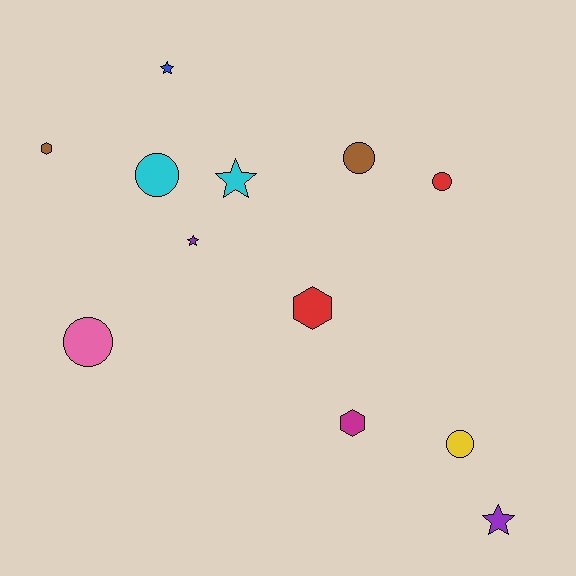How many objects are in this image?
There are 12 objects.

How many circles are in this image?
There are 5 circles.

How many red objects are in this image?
There are 2 red objects.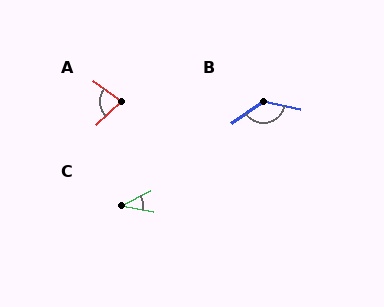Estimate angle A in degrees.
Approximately 79 degrees.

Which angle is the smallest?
C, at approximately 37 degrees.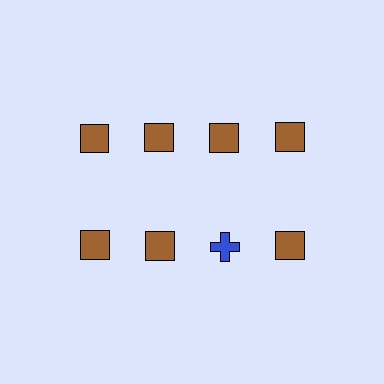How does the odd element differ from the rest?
It differs in both color (blue instead of brown) and shape (cross instead of square).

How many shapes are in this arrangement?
There are 8 shapes arranged in a grid pattern.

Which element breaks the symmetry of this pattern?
The blue cross in the second row, center column breaks the symmetry. All other shapes are brown squares.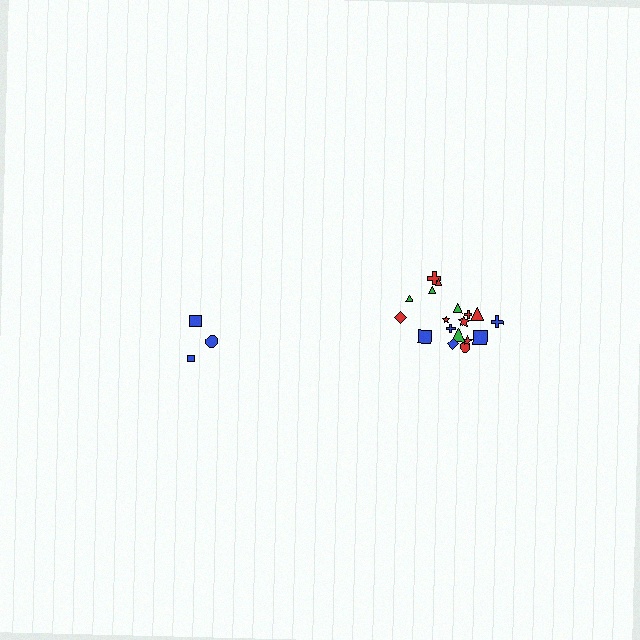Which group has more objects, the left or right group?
The right group.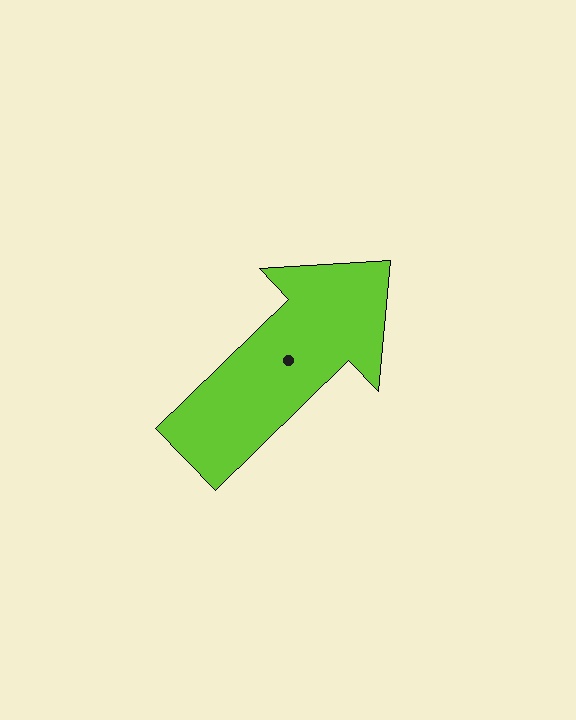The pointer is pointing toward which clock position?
Roughly 2 o'clock.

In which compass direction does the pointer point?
Northeast.